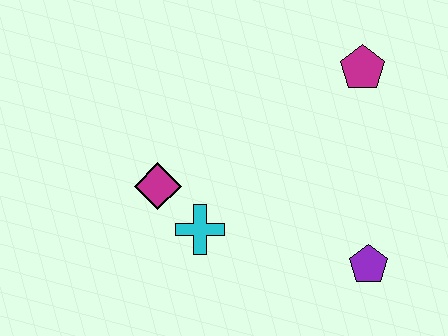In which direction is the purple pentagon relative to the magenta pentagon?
The purple pentagon is below the magenta pentagon.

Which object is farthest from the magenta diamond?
The magenta pentagon is farthest from the magenta diamond.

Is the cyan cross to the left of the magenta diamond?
No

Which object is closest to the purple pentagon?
The cyan cross is closest to the purple pentagon.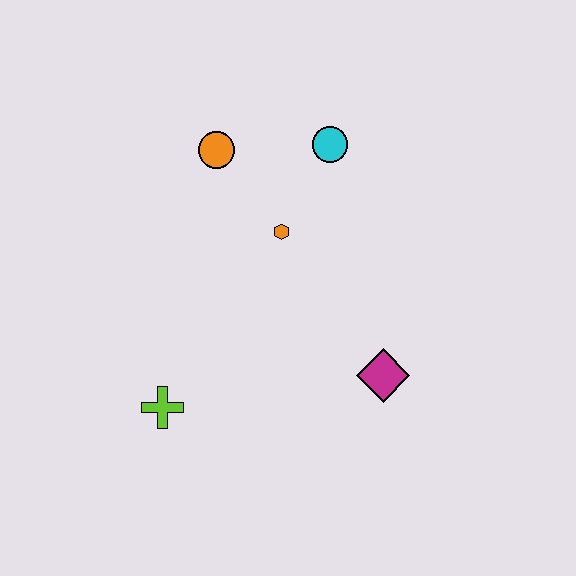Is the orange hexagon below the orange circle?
Yes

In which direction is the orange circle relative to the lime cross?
The orange circle is above the lime cross.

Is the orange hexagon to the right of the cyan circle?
No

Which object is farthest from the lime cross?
The cyan circle is farthest from the lime cross.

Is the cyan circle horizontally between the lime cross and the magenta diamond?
Yes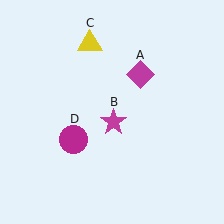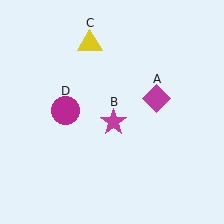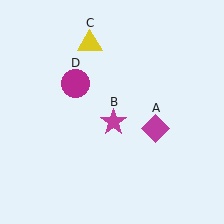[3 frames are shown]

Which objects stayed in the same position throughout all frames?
Magenta star (object B) and yellow triangle (object C) remained stationary.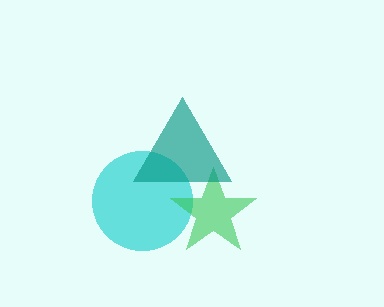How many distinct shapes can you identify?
There are 3 distinct shapes: a cyan circle, a green star, a teal triangle.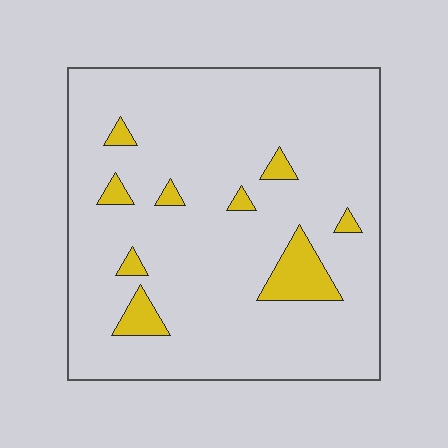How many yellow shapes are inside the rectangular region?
9.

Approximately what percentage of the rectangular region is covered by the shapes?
Approximately 10%.